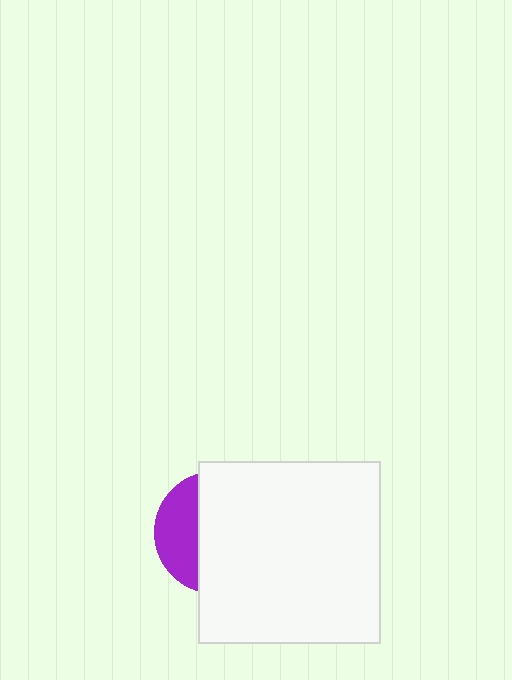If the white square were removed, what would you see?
You would see the complete purple circle.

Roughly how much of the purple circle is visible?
A small part of it is visible (roughly 32%).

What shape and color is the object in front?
The object in front is a white square.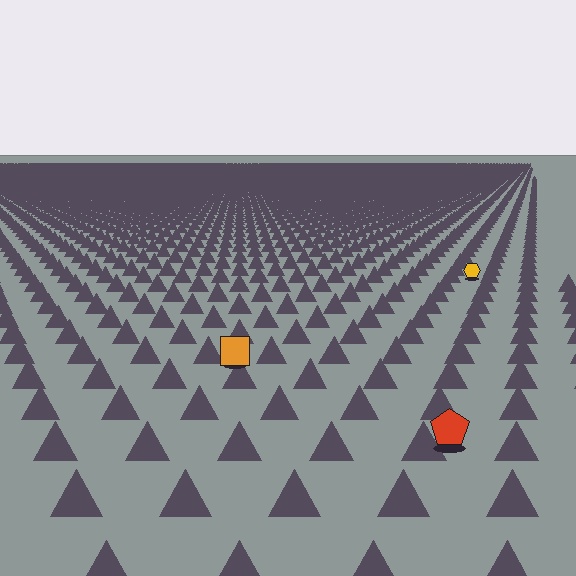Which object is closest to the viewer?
The red pentagon is closest. The texture marks near it are larger and more spread out.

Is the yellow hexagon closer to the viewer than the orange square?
No. The orange square is closer — you can tell from the texture gradient: the ground texture is coarser near it.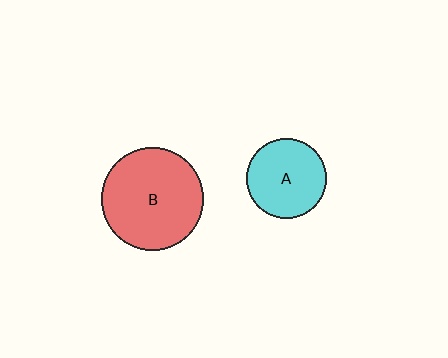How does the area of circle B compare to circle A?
Approximately 1.6 times.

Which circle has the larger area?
Circle B (red).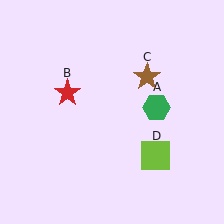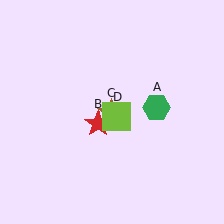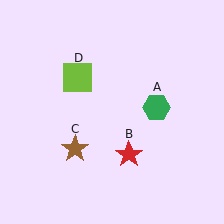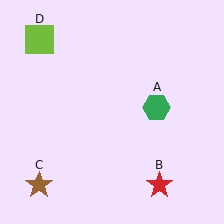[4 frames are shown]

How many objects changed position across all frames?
3 objects changed position: red star (object B), brown star (object C), lime square (object D).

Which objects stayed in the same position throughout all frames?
Green hexagon (object A) remained stationary.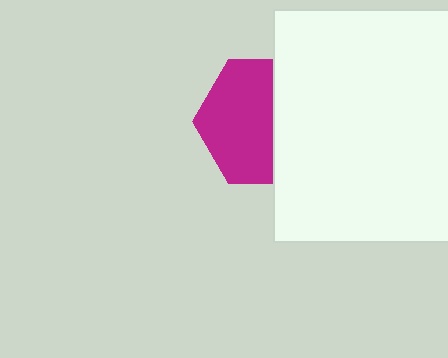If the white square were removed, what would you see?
You would see the complete magenta hexagon.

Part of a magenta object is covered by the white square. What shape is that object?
It is a hexagon.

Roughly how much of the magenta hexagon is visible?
About half of it is visible (roughly 58%).